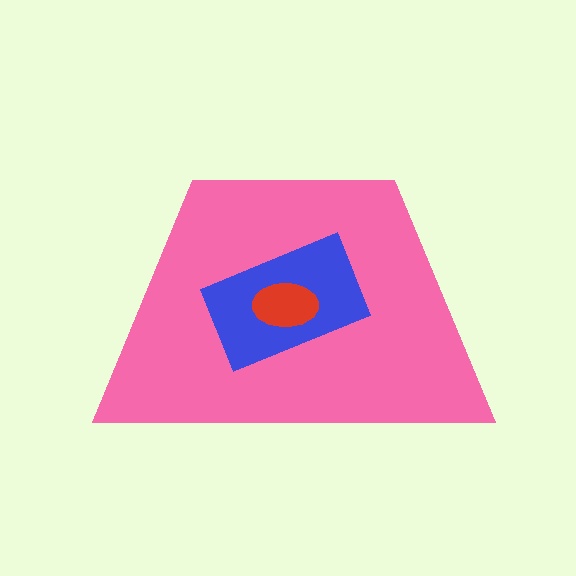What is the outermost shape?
The pink trapezoid.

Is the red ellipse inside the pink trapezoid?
Yes.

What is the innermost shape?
The red ellipse.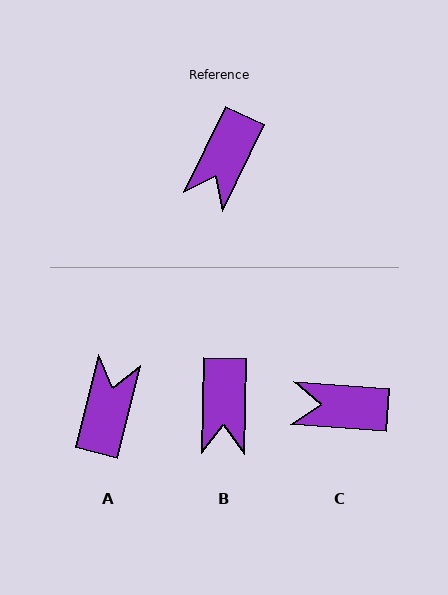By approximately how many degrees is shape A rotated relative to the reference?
Approximately 169 degrees clockwise.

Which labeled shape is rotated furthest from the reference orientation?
A, about 169 degrees away.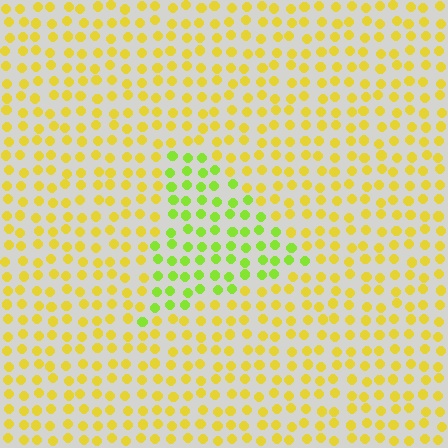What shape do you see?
I see a triangle.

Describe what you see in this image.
The image is filled with small yellow elements in a uniform arrangement. A triangle-shaped region is visible where the elements are tinted to a slightly different hue, forming a subtle color boundary.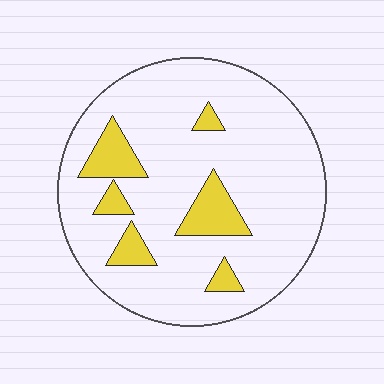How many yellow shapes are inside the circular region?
6.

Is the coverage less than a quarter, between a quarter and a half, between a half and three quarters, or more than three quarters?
Less than a quarter.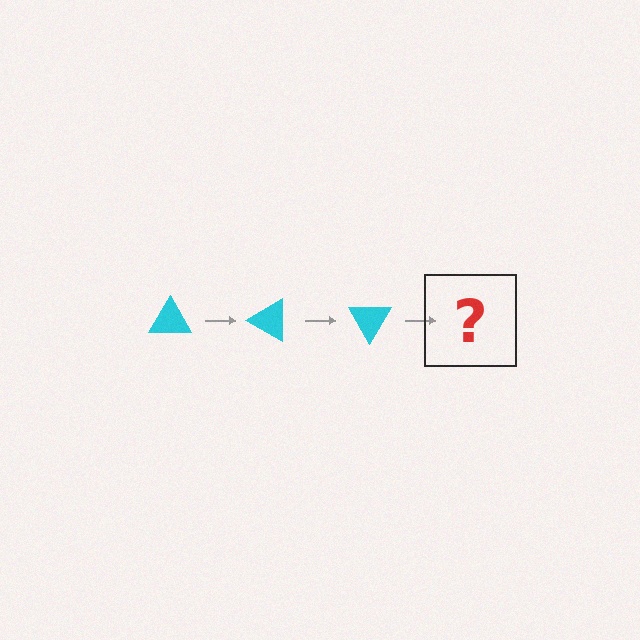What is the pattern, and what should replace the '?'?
The pattern is that the triangle rotates 30 degrees each step. The '?' should be a cyan triangle rotated 90 degrees.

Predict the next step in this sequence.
The next step is a cyan triangle rotated 90 degrees.